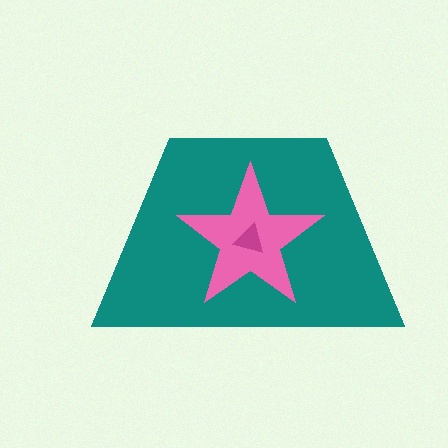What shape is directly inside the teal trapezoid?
The pink star.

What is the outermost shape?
The teal trapezoid.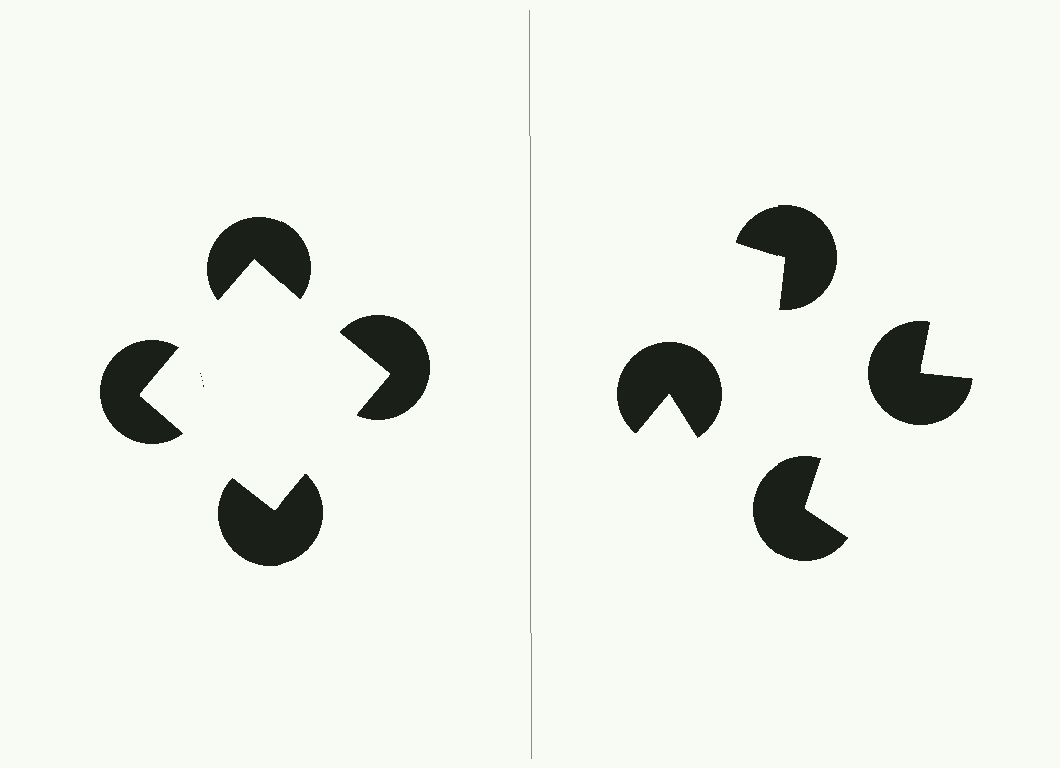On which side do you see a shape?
An illusory square appears on the left side. On the right side the wedge cuts are rotated, so no coherent shape forms.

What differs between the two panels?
The pac-man discs are positioned identically on both sides; only the wedge orientations differ. On the left they align to a square; on the right they are misaligned.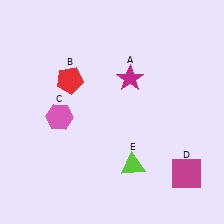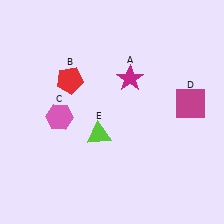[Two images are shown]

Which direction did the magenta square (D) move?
The magenta square (D) moved up.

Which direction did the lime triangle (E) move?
The lime triangle (E) moved left.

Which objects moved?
The objects that moved are: the magenta square (D), the lime triangle (E).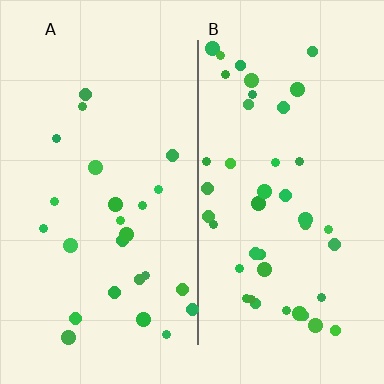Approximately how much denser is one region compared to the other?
Approximately 1.7× — region B over region A.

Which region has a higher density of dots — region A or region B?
B (the right).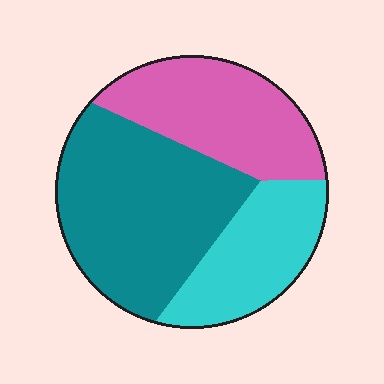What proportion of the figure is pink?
Pink takes up about one third (1/3) of the figure.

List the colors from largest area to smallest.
From largest to smallest: teal, pink, cyan.